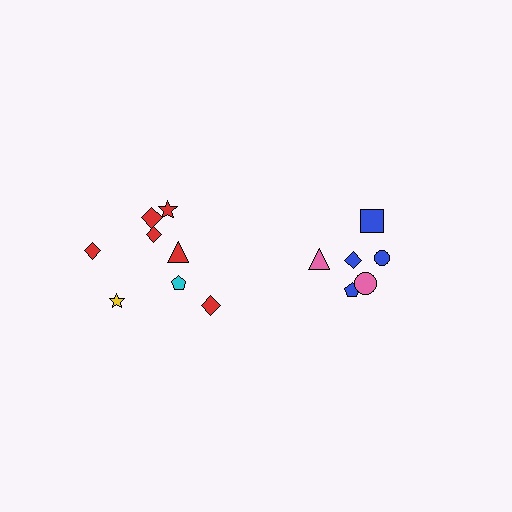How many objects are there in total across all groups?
There are 14 objects.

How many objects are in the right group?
There are 6 objects.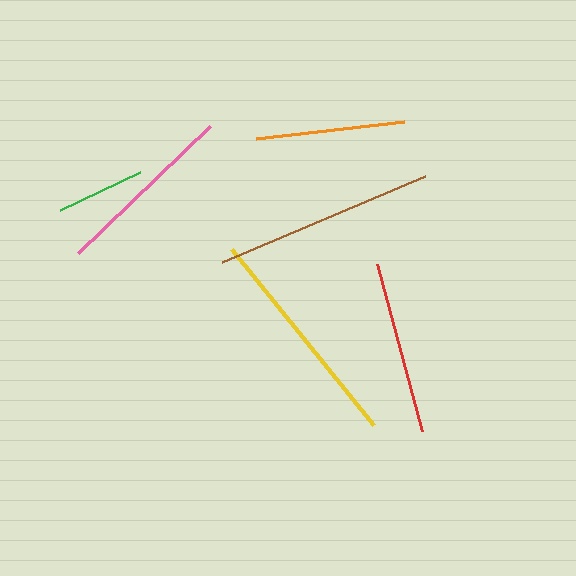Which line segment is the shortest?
The green line is the shortest at approximately 88 pixels.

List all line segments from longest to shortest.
From longest to shortest: yellow, brown, pink, red, orange, green.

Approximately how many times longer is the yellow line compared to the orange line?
The yellow line is approximately 1.5 times the length of the orange line.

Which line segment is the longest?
The yellow line is the longest at approximately 227 pixels.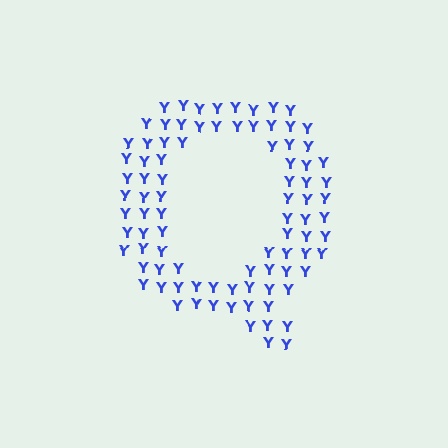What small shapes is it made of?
It is made of small letter Y's.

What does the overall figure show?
The overall figure shows the letter Q.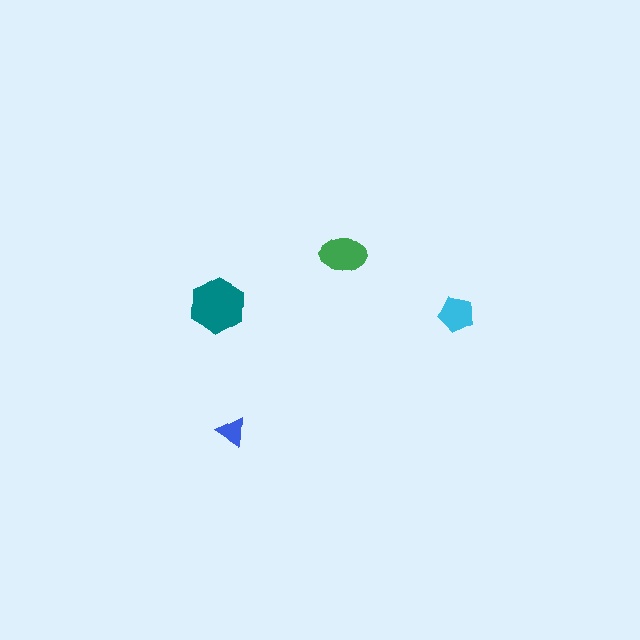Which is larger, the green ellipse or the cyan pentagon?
The green ellipse.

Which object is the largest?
The teal hexagon.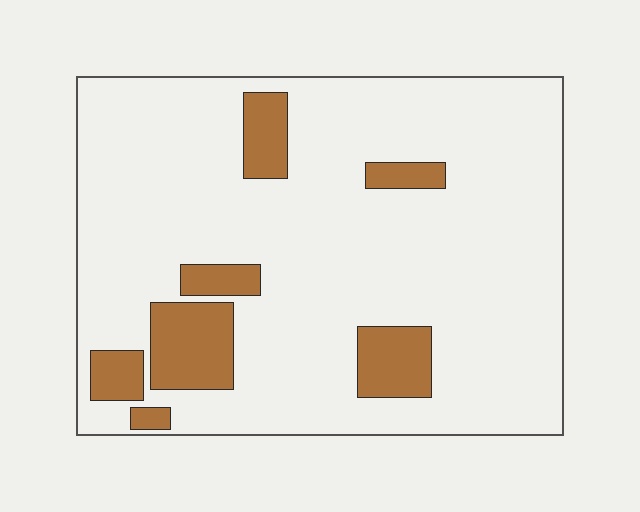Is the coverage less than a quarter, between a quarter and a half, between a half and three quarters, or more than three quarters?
Less than a quarter.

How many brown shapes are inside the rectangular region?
7.